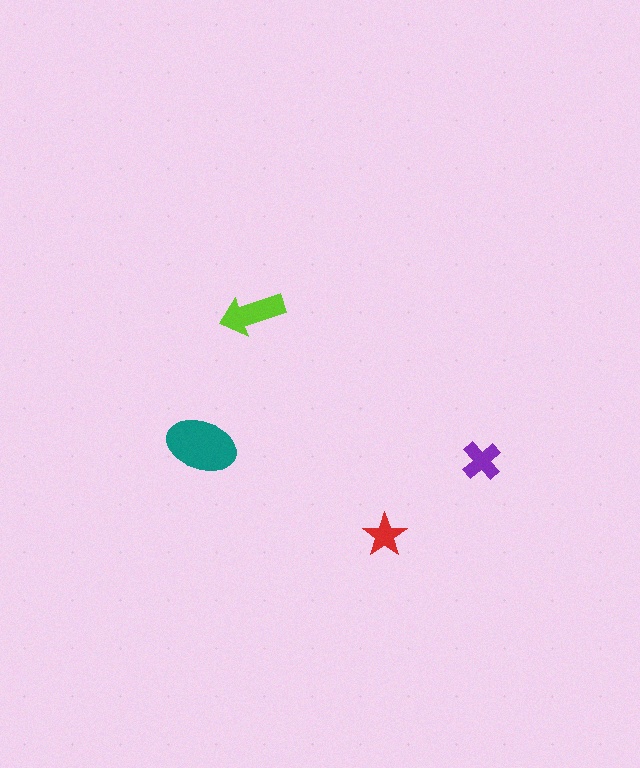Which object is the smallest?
The red star.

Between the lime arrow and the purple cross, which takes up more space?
The lime arrow.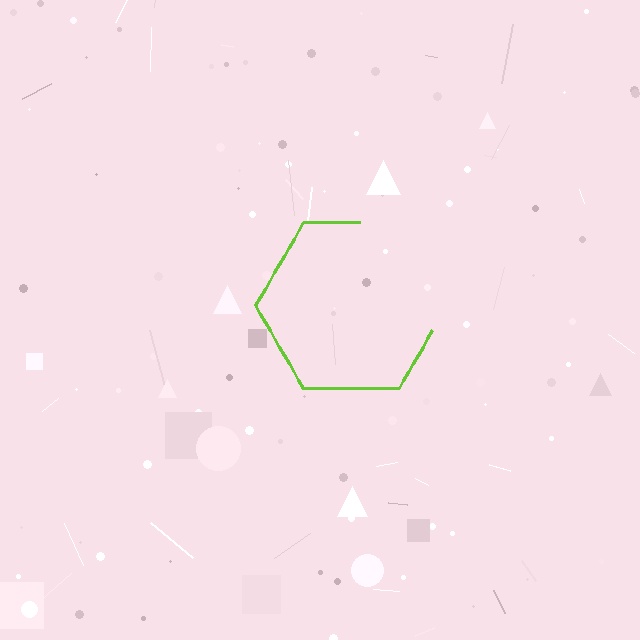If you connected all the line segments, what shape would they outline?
They would outline a hexagon.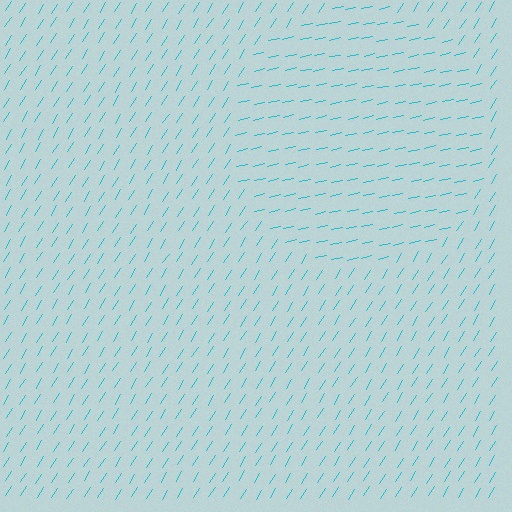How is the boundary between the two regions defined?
The boundary is defined purely by a change in line orientation (approximately 45 degrees difference). All lines are the same color and thickness.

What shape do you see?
I see a circle.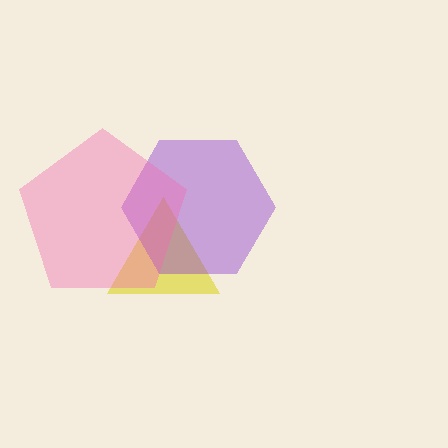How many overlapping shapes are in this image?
There are 3 overlapping shapes in the image.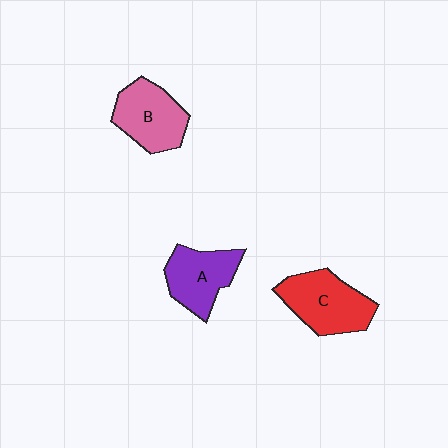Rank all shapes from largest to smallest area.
From largest to smallest: C (red), B (pink), A (purple).